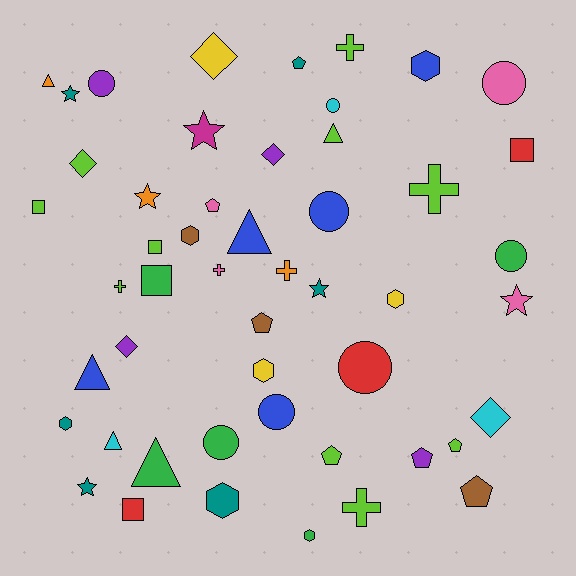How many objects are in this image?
There are 50 objects.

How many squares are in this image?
There are 5 squares.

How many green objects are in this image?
There are 5 green objects.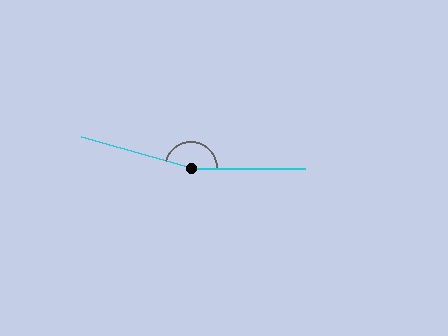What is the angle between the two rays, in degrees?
Approximately 164 degrees.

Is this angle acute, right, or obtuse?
It is obtuse.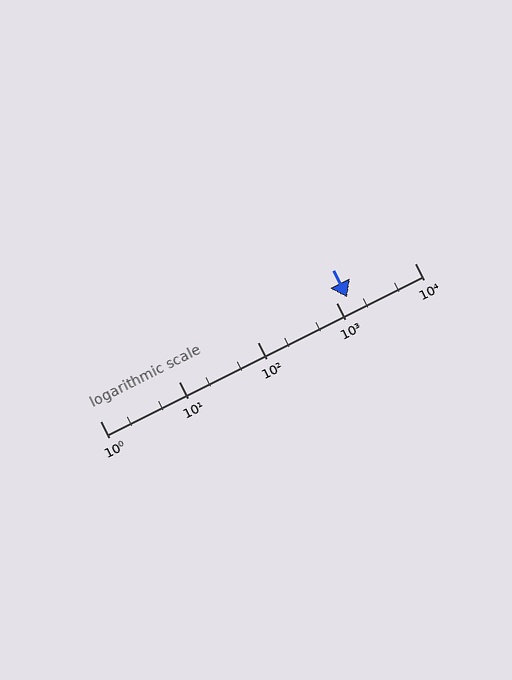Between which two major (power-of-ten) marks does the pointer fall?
The pointer is between 1000 and 10000.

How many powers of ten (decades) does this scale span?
The scale spans 4 decades, from 1 to 10000.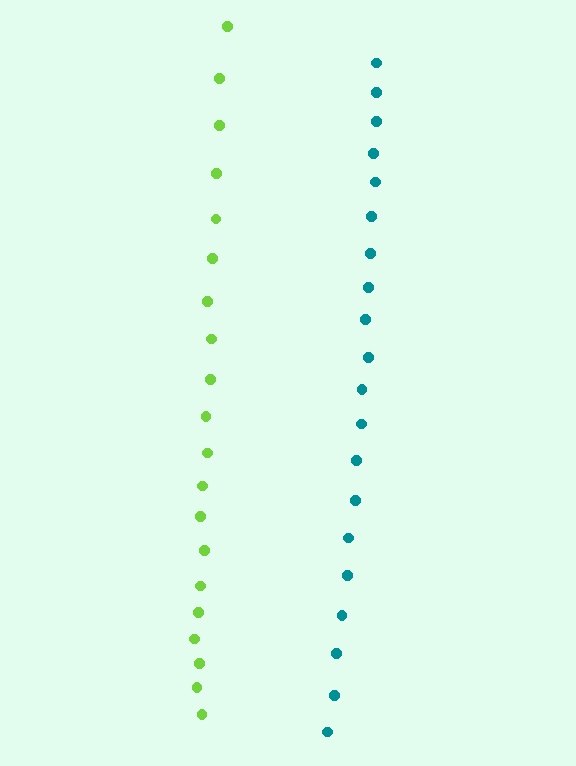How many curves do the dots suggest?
There are 2 distinct paths.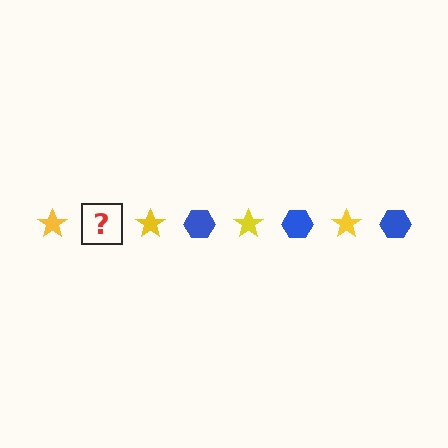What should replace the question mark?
The question mark should be replaced with a blue hexagon.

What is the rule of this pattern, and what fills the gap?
The rule is that the pattern alternates between yellow star and blue hexagon. The gap should be filled with a blue hexagon.